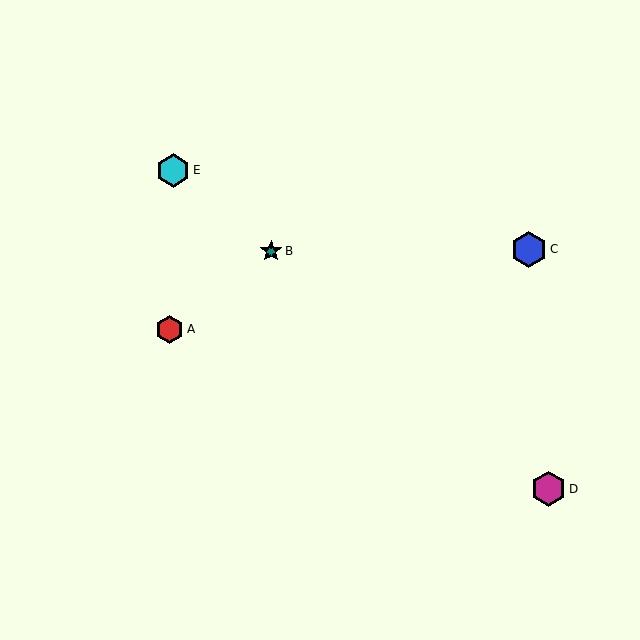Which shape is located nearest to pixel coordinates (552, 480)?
The magenta hexagon (labeled D) at (548, 489) is nearest to that location.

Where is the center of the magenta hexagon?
The center of the magenta hexagon is at (548, 489).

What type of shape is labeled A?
Shape A is a red hexagon.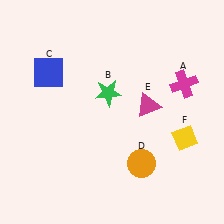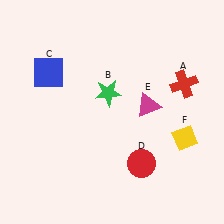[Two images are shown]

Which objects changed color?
A changed from magenta to red. D changed from orange to red.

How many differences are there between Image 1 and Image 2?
There are 2 differences between the two images.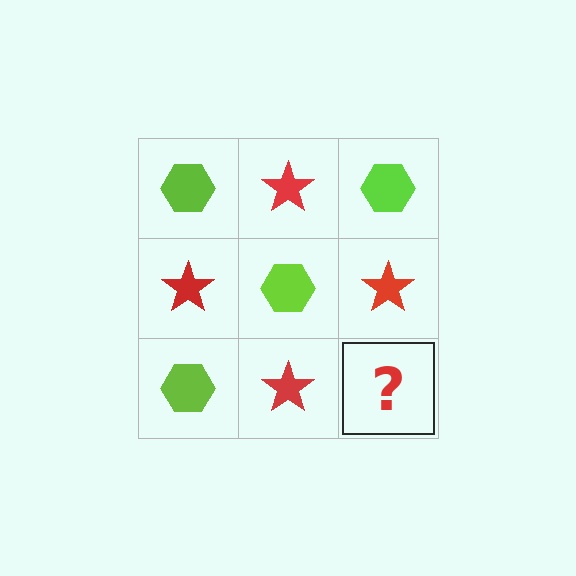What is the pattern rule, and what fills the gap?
The rule is that it alternates lime hexagon and red star in a checkerboard pattern. The gap should be filled with a lime hexagon.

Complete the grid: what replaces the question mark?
The question mark should be replaced with a lime hexagon.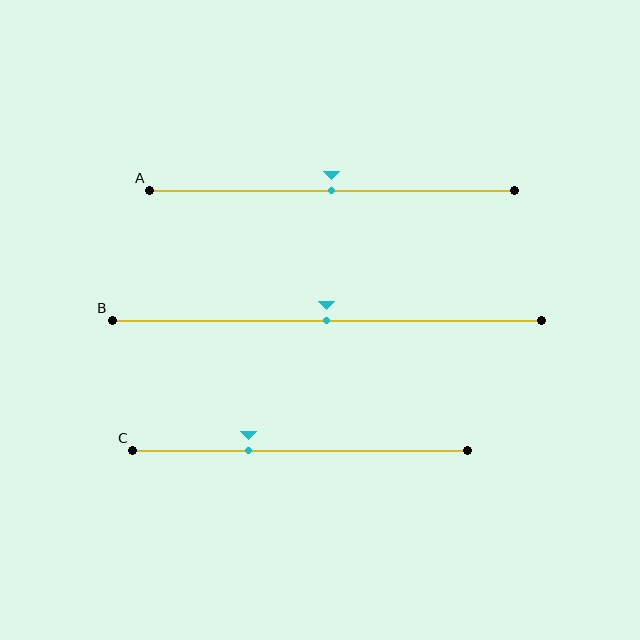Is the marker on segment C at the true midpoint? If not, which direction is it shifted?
No, the marker on segment C is shifted to the left by about 15% of the segment length.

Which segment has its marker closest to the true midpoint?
Segment A has its marker closest to the true midpoint.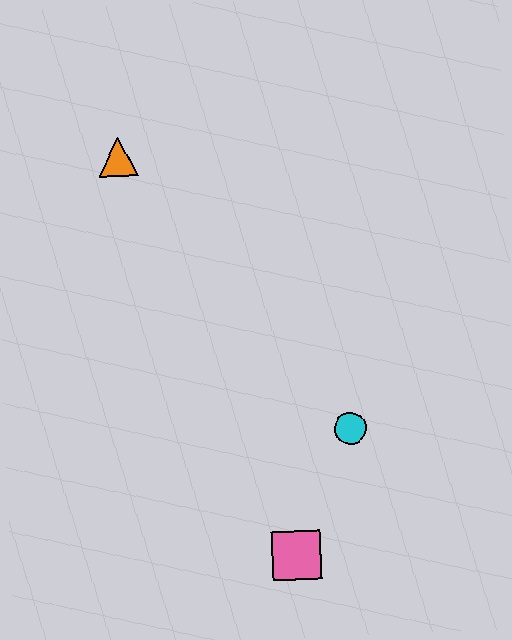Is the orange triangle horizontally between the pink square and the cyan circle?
No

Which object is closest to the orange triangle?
The cyan circle is closest to the orange triangle.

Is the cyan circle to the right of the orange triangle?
Yes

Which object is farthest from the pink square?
The orange triangle is farthest from the pink square.